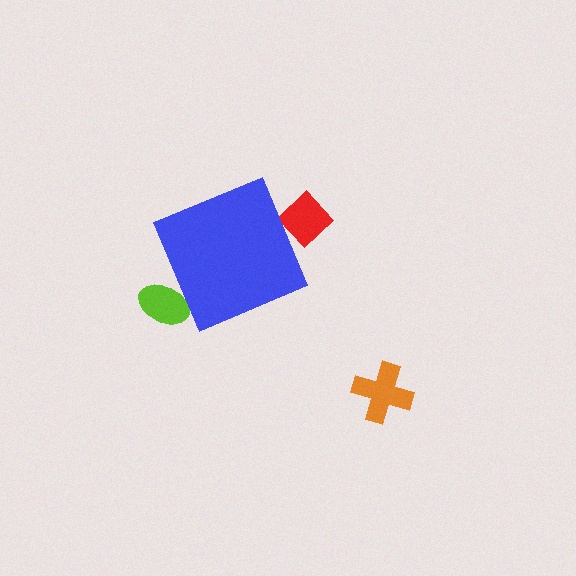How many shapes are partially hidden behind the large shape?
2 shapes are partially hidden.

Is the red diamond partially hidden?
Yes, the red diamond is partially hidden behind the blue diamond.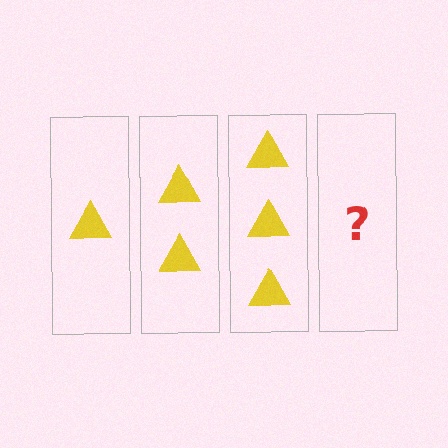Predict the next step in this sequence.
The next step is 4 triangles.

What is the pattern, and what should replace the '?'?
The pattern is that each step adds one more triangle. The '?' should be 4 triangles.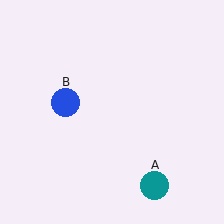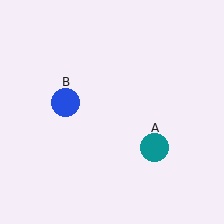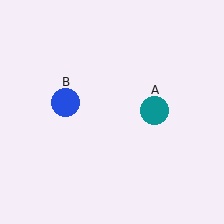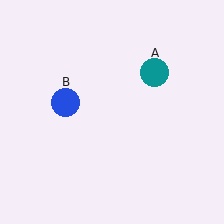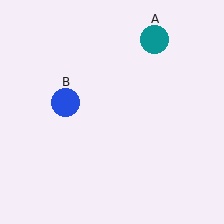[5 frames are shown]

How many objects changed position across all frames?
1 object changed position: teal circle (object A).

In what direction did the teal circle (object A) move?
The teal circle (object A) moved up.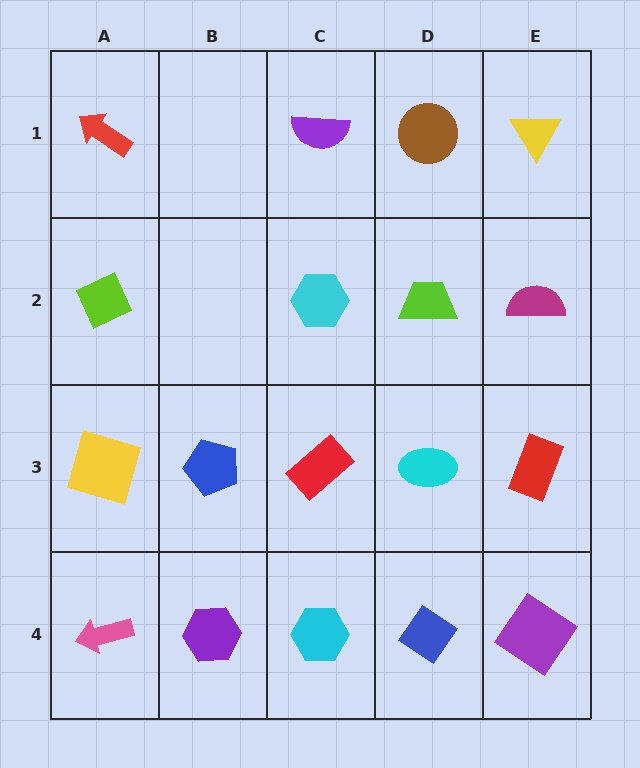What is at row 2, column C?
A cyan hexagon.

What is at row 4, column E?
A purple diamond.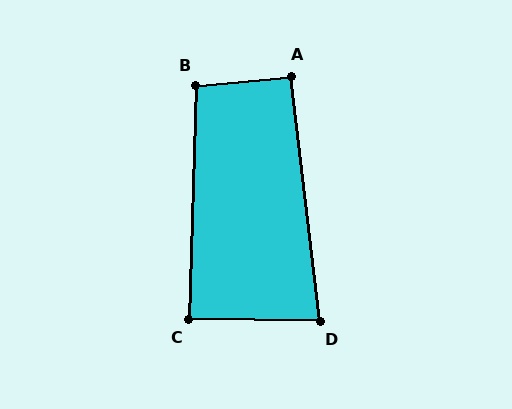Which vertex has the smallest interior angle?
D, at approximately 82 degrees.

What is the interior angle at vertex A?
Approximately 91 degrees (approximately right).